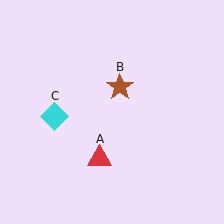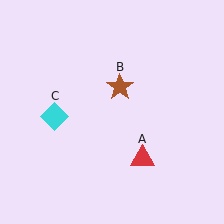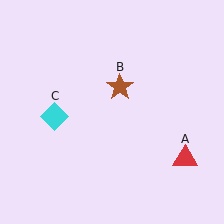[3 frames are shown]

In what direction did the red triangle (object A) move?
The red triangle (object A) moved right.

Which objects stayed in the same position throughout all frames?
Brown star (object B) and cyan diamond (object C) remained stationary.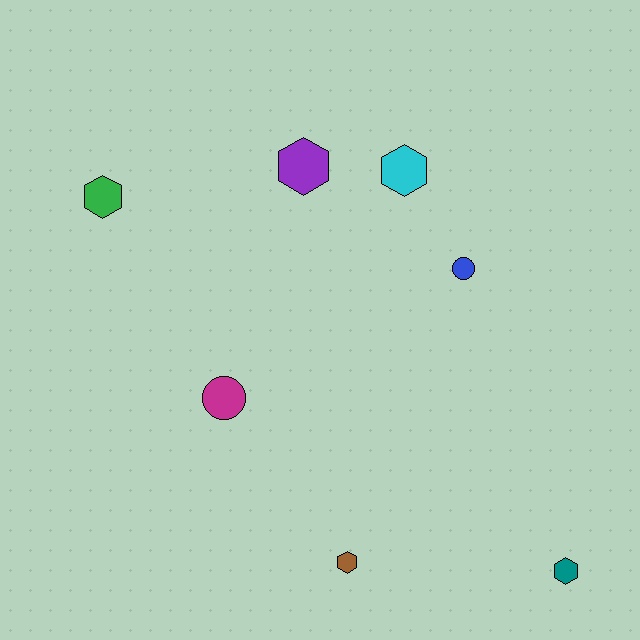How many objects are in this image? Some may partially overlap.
There are 7 objects.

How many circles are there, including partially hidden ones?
There are 2 circles.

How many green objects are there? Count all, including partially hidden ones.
There is 1 green object.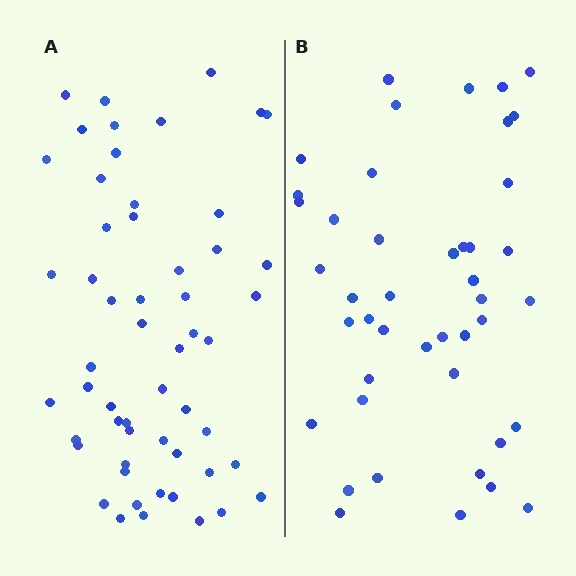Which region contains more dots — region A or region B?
Region A (the left region) has more dots.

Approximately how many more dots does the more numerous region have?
Region A has roughly 12 or so more dots than region B.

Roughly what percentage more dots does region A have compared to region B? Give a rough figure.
About 25% more.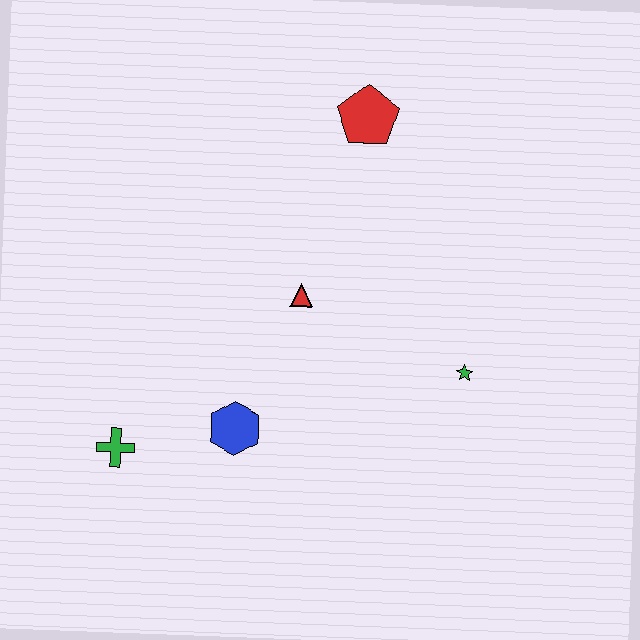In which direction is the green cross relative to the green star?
The green cross is to the left of the green star.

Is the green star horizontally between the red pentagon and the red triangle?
No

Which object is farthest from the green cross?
The red pentagon is farthest from the green cross.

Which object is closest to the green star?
The red triangle is closest to the green star.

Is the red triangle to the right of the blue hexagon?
Yes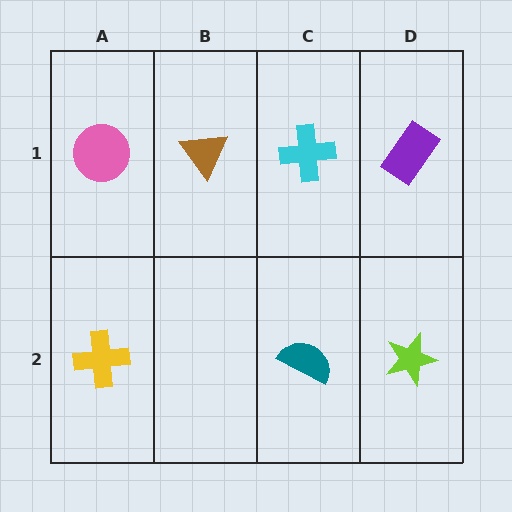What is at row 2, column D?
A lime star.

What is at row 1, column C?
A cyan cross.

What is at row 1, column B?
A brown triangle.